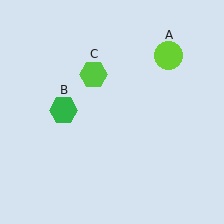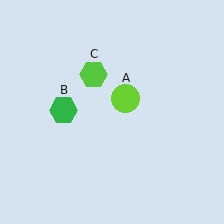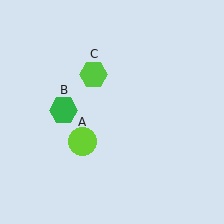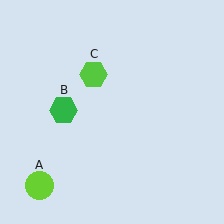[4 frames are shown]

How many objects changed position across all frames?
1 object changed position: lime circle (object A).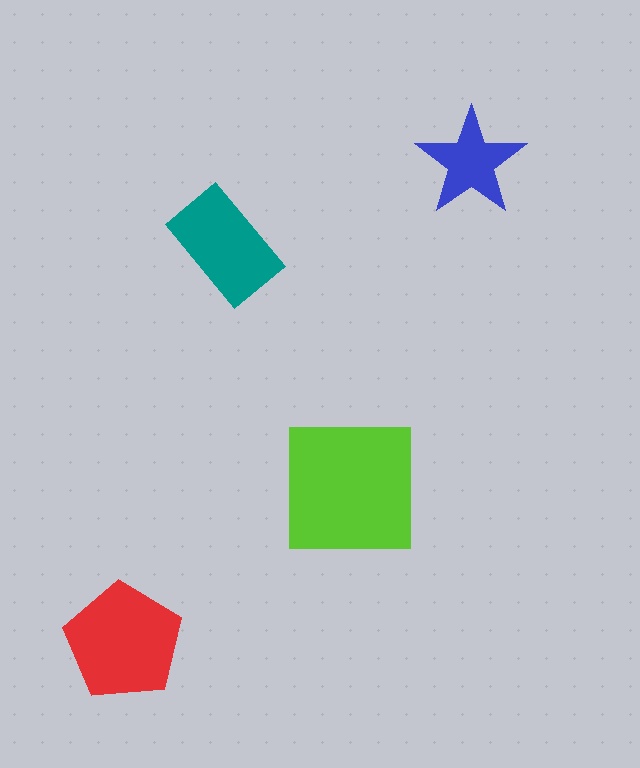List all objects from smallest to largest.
The blue star, the teal rectangle, the red pentagon, the lime square.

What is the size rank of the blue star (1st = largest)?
4th.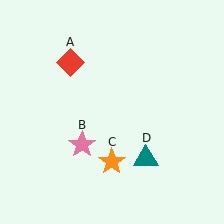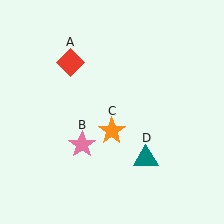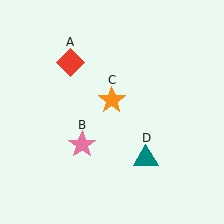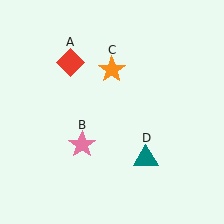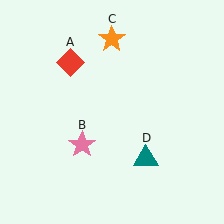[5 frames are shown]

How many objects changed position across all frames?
1 object changed position: orange star (object C).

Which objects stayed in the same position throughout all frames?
Red diamond (object A) and pink star (object B) and teal triangle (object D) remained stationary.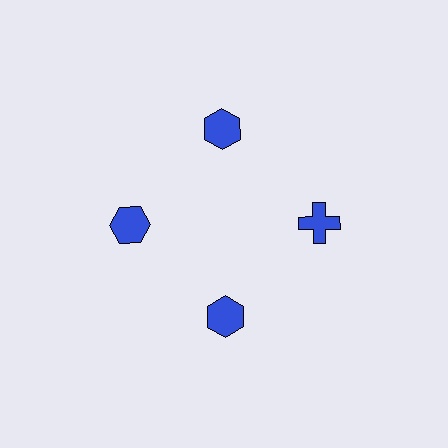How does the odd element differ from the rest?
It has a different shape: cross instead of hexagon.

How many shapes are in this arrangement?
There are 4 shapes arranged in a ring pattern.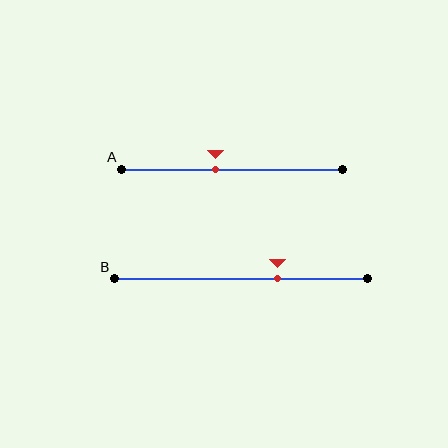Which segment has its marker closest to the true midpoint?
Segment A has its marker closest to the true midpoint.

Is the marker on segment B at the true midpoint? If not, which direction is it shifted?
No, the marker on segment B is shifted to the right by about 14% of the segment length.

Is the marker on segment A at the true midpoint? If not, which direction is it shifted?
No, the marker on segment A is shifted to the left by about 7% of the segment length.